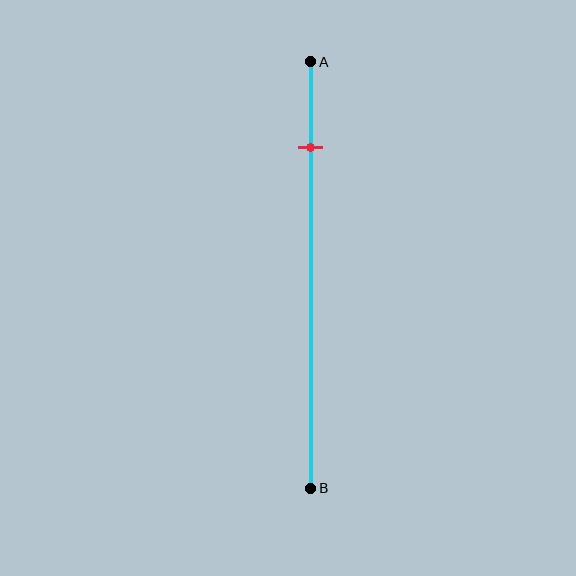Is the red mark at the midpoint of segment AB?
No, the mark is at about 20% from A, not at the 50% midpoint.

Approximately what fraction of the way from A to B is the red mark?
The red mark is approximately 20% of the way from A to B.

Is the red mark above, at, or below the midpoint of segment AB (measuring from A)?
The red mark is above the midpoint of segment AB.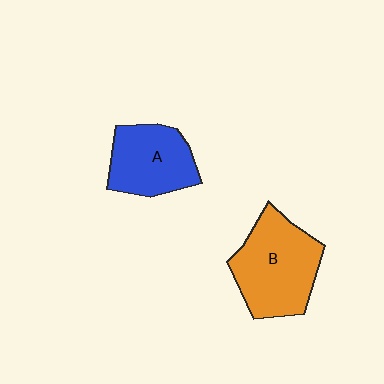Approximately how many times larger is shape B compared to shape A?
Approximately 1.3 times.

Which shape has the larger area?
Shape B (orange).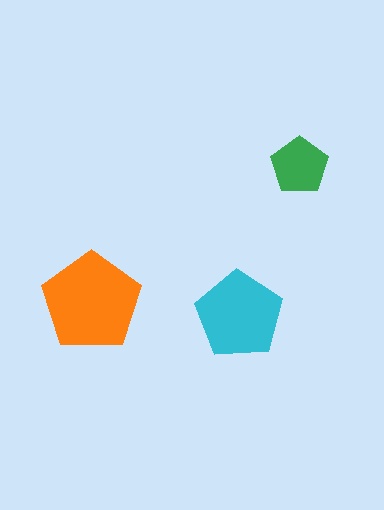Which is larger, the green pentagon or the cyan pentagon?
The cyan one.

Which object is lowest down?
The cyan pentagon is bottommost.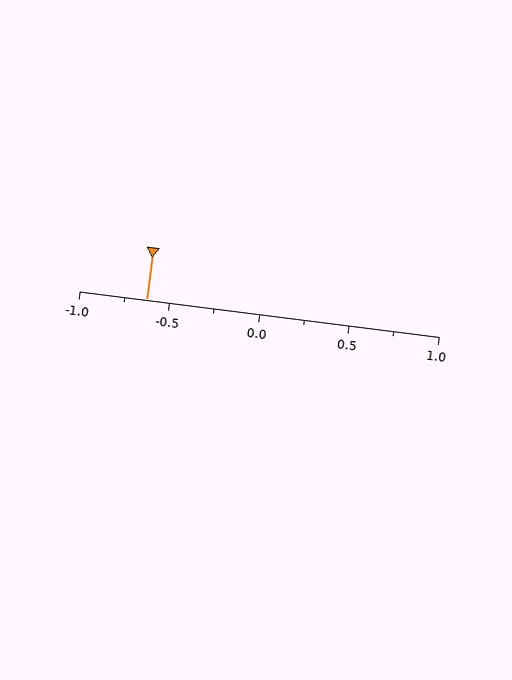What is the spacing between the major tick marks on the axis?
The major ticks are spaced 0.5 apart.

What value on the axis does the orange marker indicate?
The marker indicates approximately -0.62.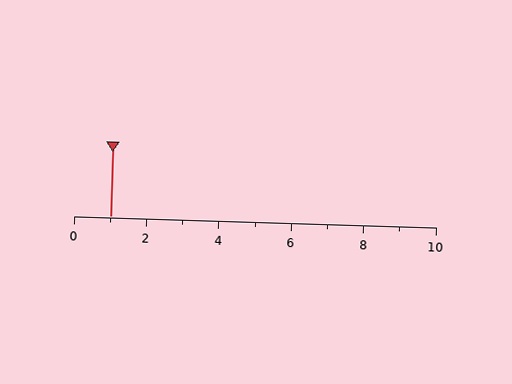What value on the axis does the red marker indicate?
The marker indicates approximately 1.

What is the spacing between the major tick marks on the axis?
The major ticks are spaced 2 apart.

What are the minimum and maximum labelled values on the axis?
The axis runs from 0 to 10.